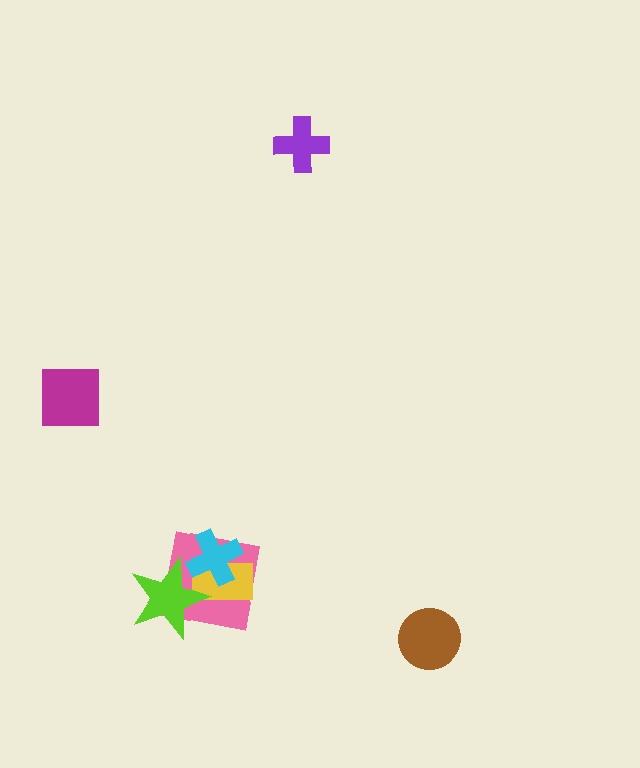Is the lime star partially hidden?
Yes, it is partially covered by another shape.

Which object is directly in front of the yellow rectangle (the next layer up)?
The lime star is directly in front of the yellow rectangle.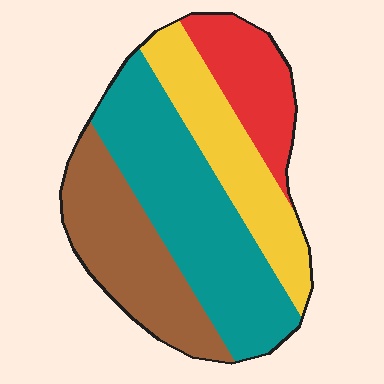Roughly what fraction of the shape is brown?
Brown covers about 25% of the shape.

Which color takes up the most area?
Teal, at roughly 40%.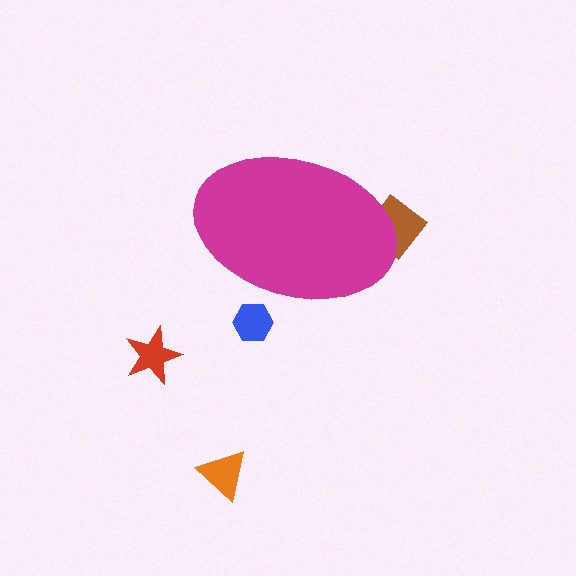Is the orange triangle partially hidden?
No, the orange triangle is fully visible.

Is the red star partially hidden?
No, the red star is fully visible.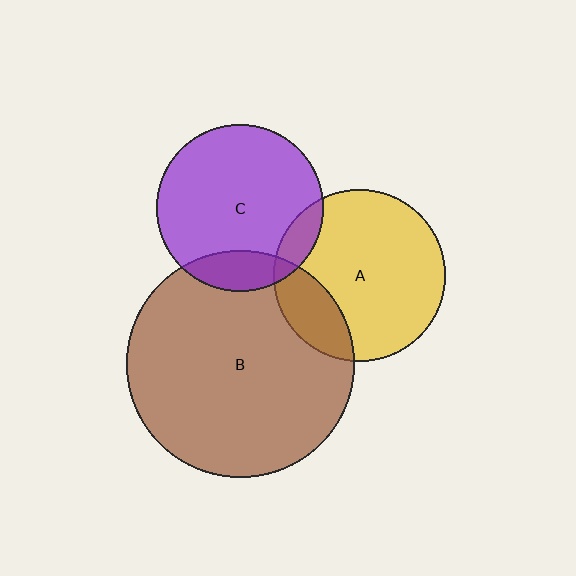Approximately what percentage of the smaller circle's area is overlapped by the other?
Approximately 20%.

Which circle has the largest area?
Circle B (brown).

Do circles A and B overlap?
Yes.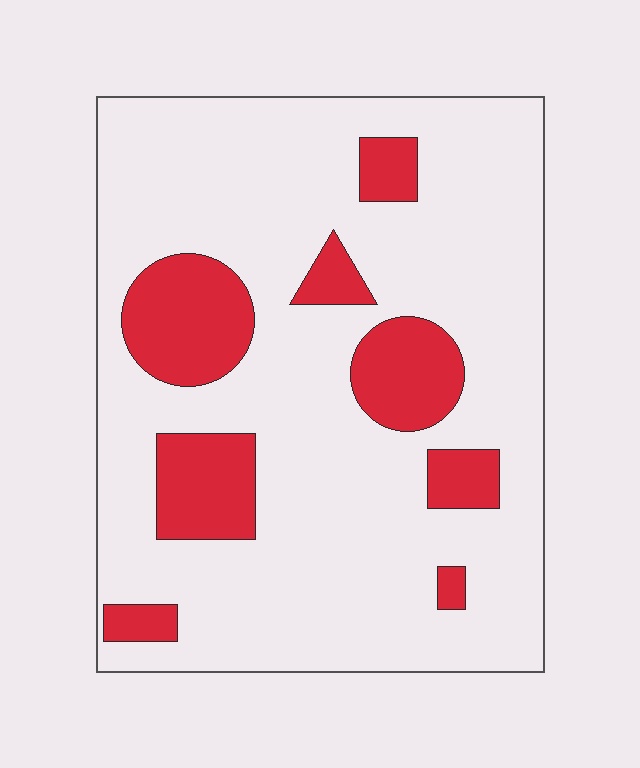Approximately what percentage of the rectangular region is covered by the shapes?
Approximately 20%.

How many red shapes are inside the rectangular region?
8.